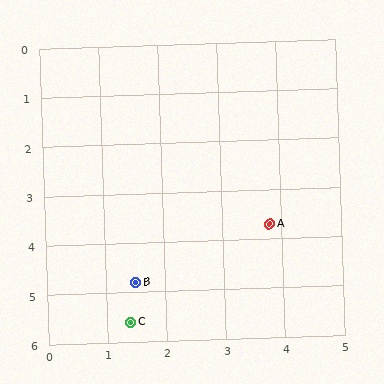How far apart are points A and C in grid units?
Points A and C are about 3.1 grid units apart.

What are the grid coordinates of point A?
Point A is at approximately (3.8, 3.7).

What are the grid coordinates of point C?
Point C is at approximately (1.4, 5.6).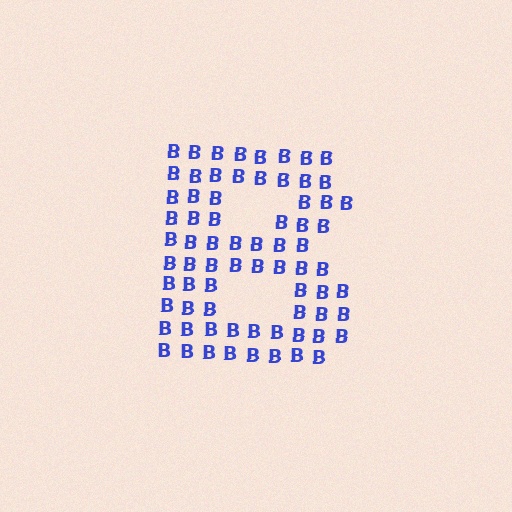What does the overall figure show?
The overall figure shows the letter B.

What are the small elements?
The small elements are letter B's.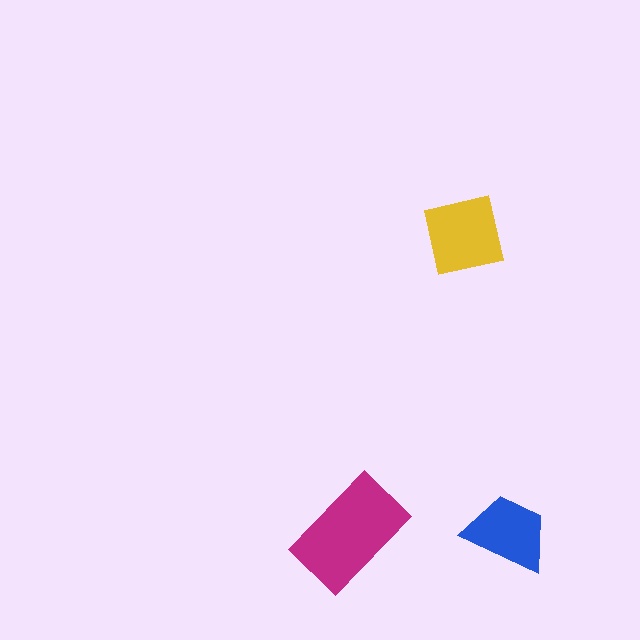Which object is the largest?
The magenta rectangle.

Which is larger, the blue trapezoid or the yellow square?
The yellow square.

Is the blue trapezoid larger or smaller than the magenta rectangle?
Smaller.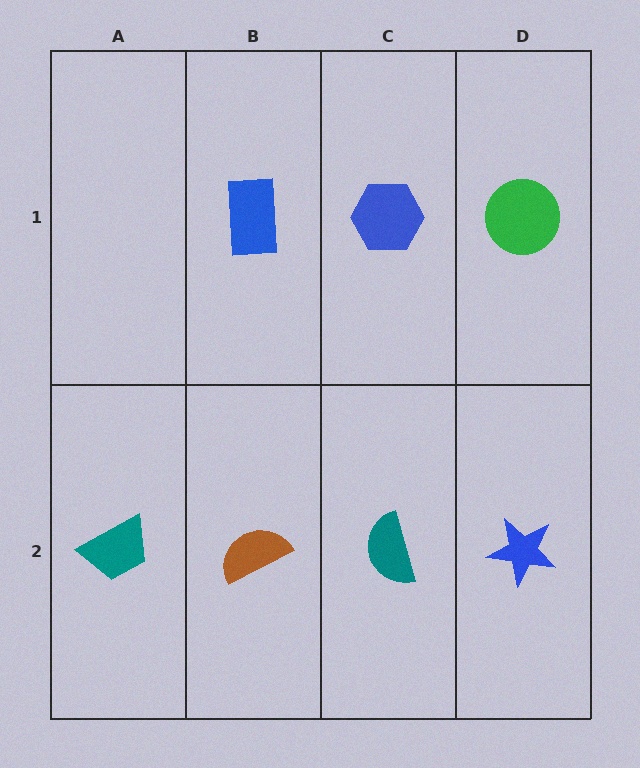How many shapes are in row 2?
4 shapes.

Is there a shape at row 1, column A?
No, that cell is empty.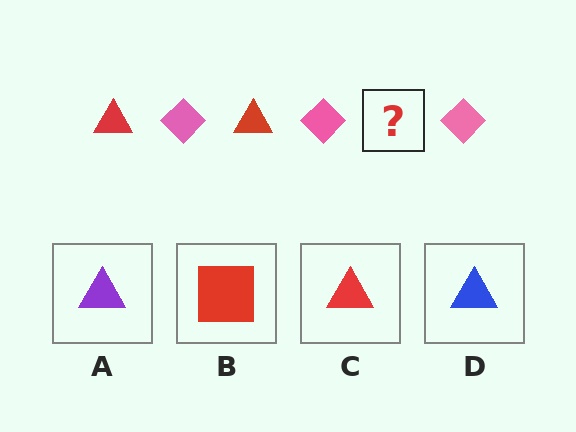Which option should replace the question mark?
Option C.